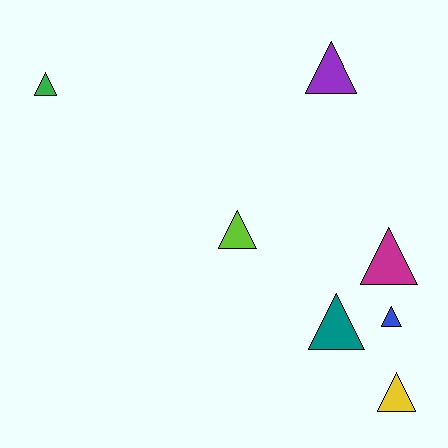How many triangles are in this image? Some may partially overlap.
There are 7 triangles.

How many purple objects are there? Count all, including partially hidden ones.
There is 1 purple object.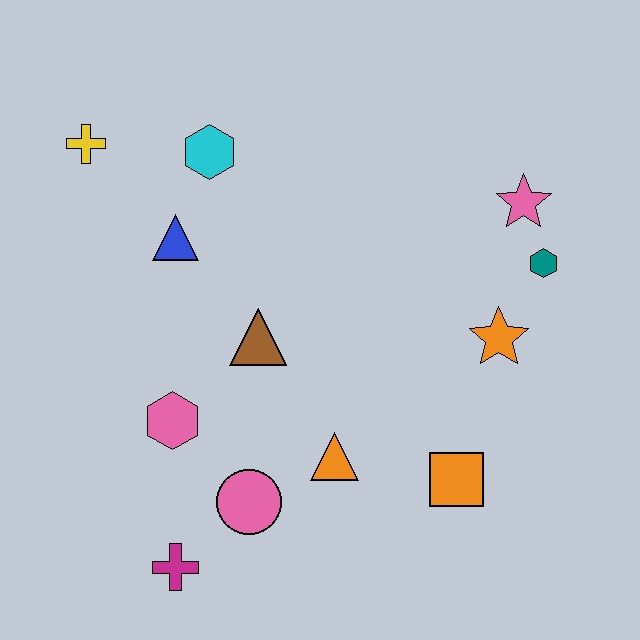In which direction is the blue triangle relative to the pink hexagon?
The blue triangle is above the pink hexagon.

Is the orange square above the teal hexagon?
No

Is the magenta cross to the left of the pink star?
Yes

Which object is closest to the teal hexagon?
The pink star is closest to the teal hexagon.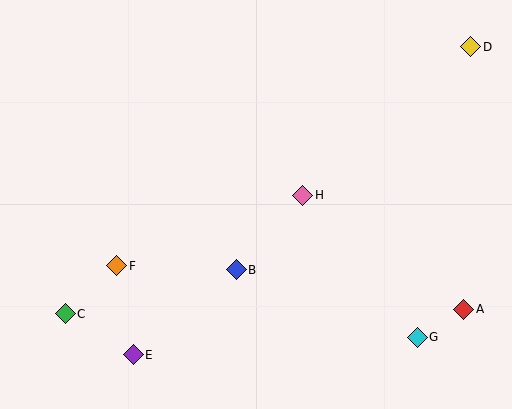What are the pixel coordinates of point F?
Point F is at (117, 266).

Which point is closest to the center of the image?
Point H at (303, 195) is closest to the center.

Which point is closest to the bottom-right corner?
Point A is closest to the bottom-right corner.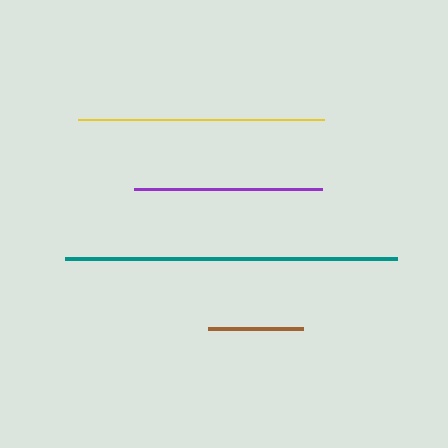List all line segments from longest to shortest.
From longest to shortest: teal, yellow, purple, brown.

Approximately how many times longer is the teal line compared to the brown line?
The teal line is approximately 3.5 times the length of the brown line.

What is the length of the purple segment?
The purple segment is approximately 189 pixels long.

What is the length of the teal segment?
The teal segment is approximately 332 pixels long.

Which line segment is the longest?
The teal line is the longest at approximately 332 pixels.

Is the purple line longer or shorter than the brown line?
The purple line is longer than the brown line.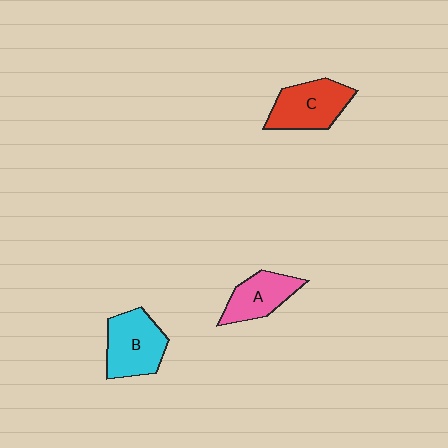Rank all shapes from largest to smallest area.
From largest to smallest: B (cyan), C (red), A (pink).